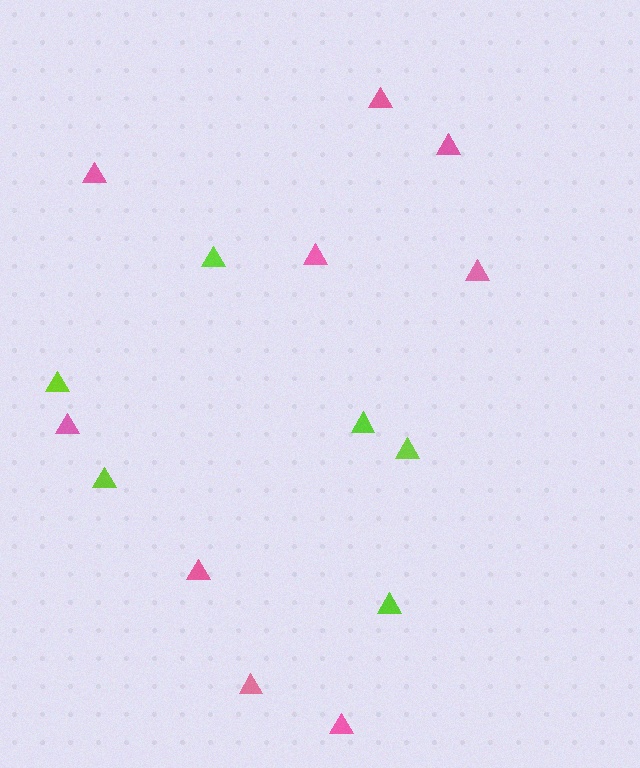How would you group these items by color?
There are 2 groups: one group of lime triangles (6) and one group of pink triangles (9).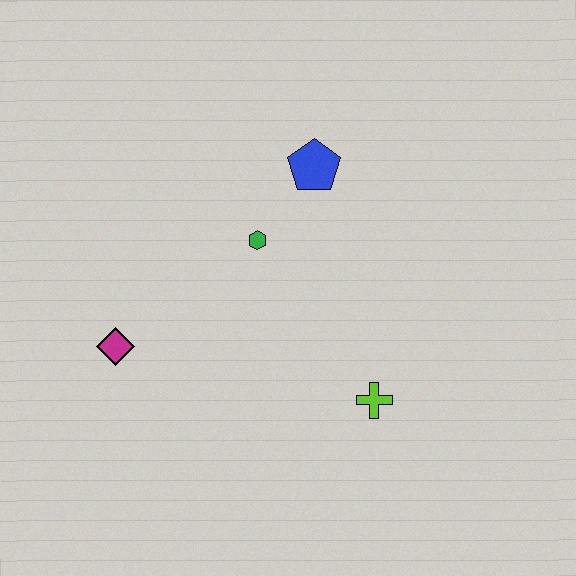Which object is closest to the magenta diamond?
The green hexagon is closest to the magenta diamond.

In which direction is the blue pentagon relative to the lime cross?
The blue pentagon is above the lime cross.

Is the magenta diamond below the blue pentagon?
Yes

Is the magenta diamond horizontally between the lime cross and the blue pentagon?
No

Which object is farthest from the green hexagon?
The lime cross is farthest from the green hexagon.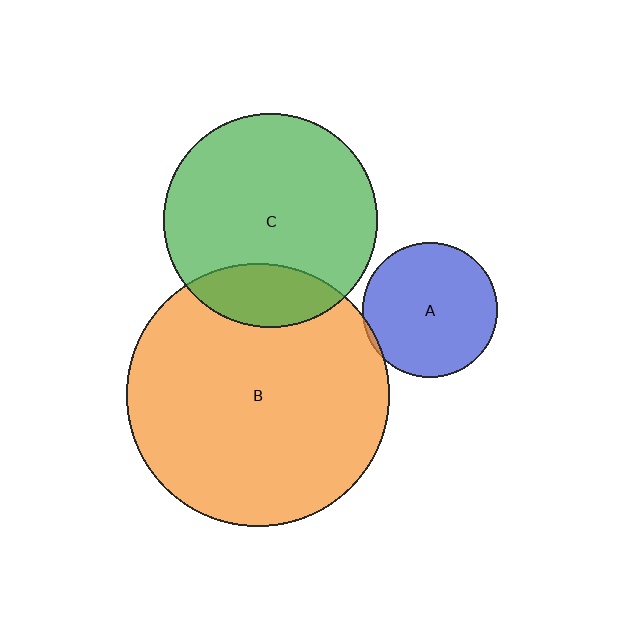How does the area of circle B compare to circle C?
Approximately 1.5 times.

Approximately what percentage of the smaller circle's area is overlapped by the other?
Approximately 5%.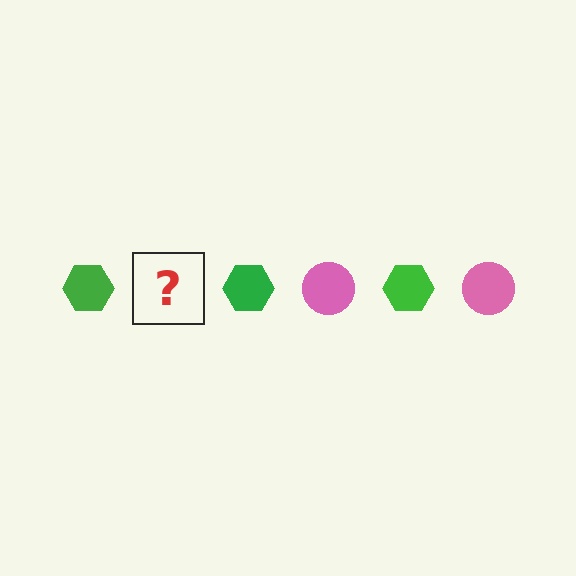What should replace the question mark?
The question mark should be replaced with a pink circle.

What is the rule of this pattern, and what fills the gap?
The rule is that the pattern alternates between green hexagon and pink circle. The gap should be filled with a pink circle.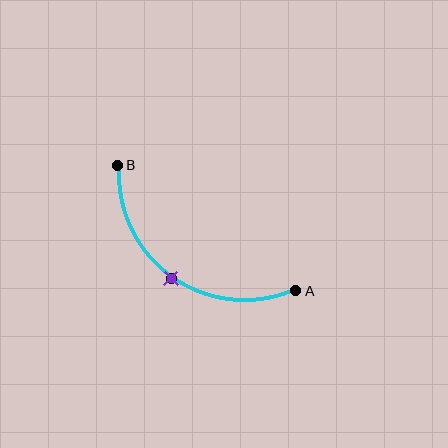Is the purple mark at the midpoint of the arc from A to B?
Yes. The purple mark lies on the arc at equal arc-length from both A and B — it is the arc midpoint.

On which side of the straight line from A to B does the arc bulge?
The arc bulges below and to the left of the straight line connecting A and B.